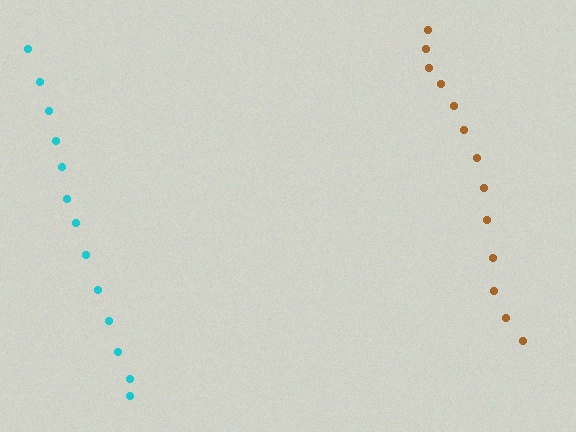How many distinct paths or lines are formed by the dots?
There are 2 distinct paths.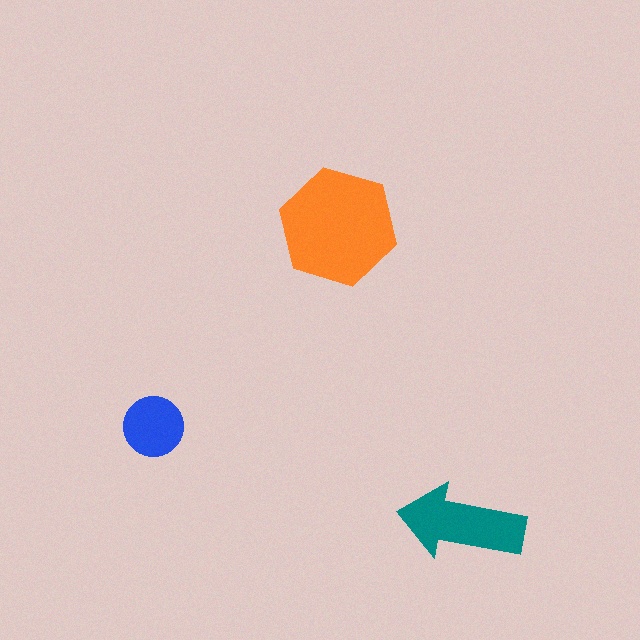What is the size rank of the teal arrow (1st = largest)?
2nd.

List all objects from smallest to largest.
The blue circle, the teal arrow, the orange hexagon.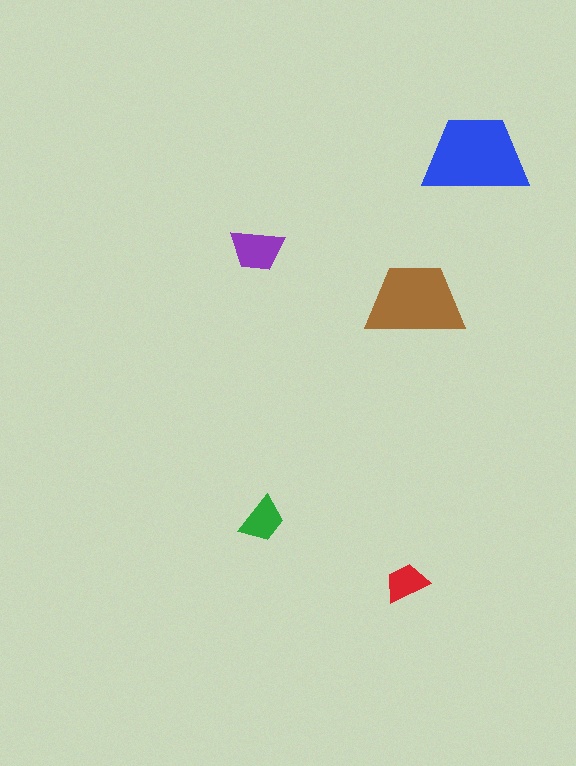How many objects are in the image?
There are 5 objects in the image.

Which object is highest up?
The blue trapezoid is topmost.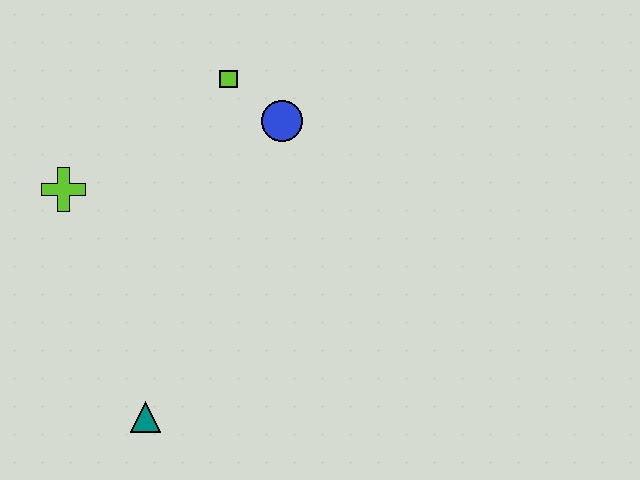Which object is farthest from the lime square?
The teal triangle is farthest from the lime square.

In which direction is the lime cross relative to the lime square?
The lime cross is to the left of the lime square.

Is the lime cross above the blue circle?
No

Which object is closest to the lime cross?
The lime square is closest to the lime cross.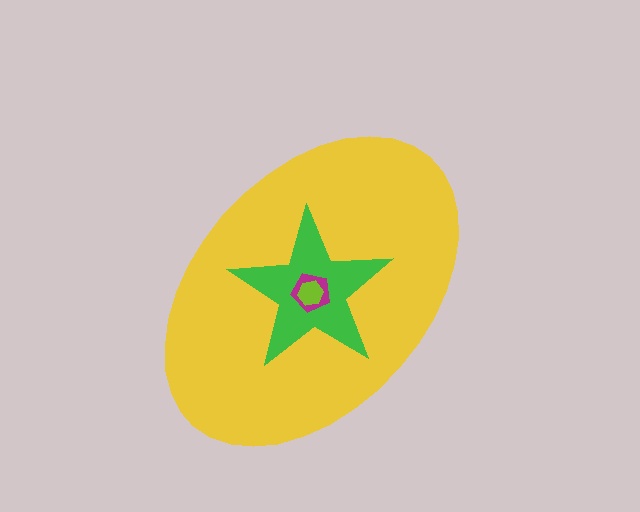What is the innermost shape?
The lime hexagon.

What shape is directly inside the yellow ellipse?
The green star.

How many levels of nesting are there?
4.